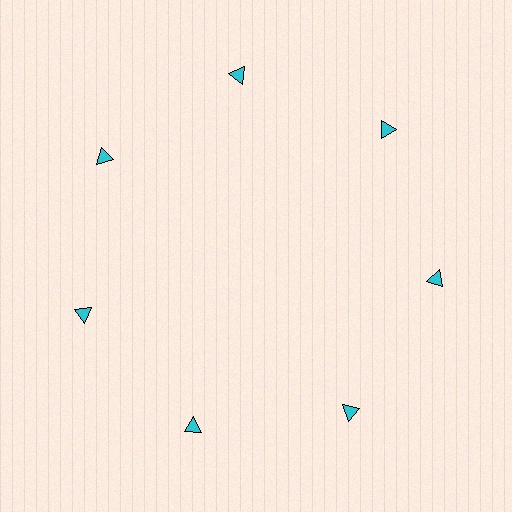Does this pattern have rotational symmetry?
Yes, this pattern has 7-fold rotational symmetry. It looks the same after rotating 51 degrees around the center.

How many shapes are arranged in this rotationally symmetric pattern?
There are 7 shapes, arranged in 7 groups of 1.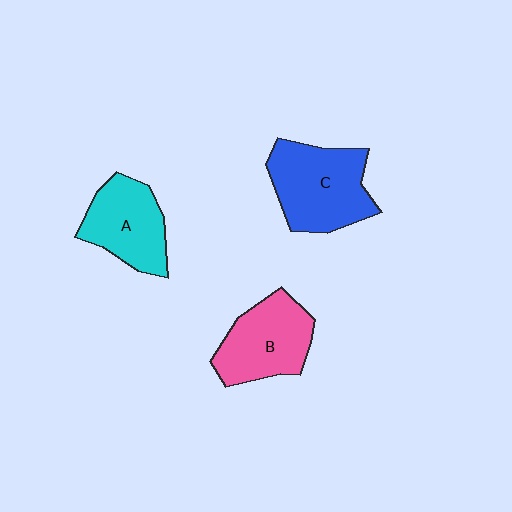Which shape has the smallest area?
Shape A (cyan).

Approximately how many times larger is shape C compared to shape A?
Approximately 1.3 times.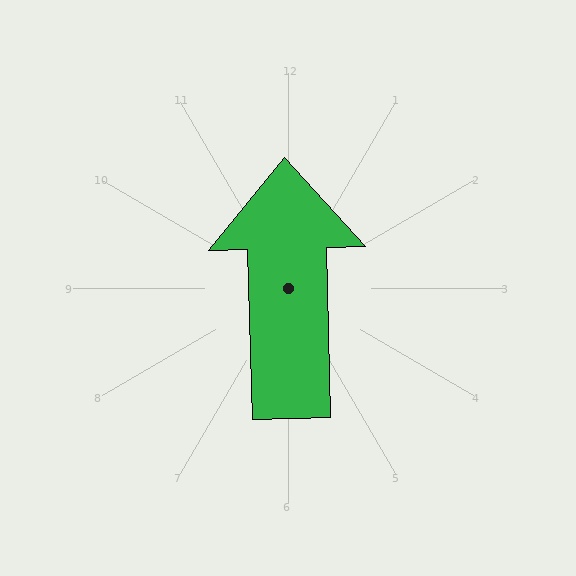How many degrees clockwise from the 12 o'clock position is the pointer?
Approximately 359 degrees.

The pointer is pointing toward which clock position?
Roughly 12 o'clock.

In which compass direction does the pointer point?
North.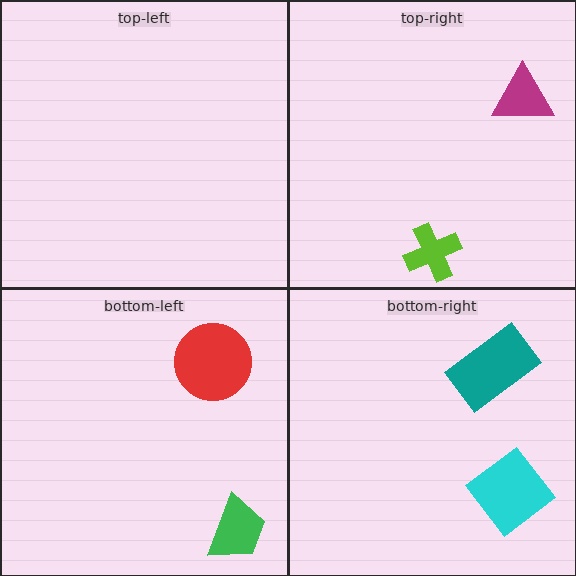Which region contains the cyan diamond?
The bottom-right region.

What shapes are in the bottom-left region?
The green trapezoid, the red circle.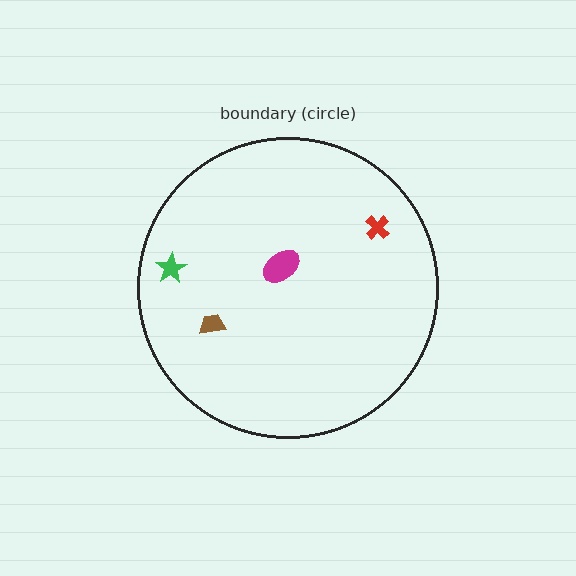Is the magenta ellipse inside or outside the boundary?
Inside.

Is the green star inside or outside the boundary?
Inside.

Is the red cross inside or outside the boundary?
Inside.